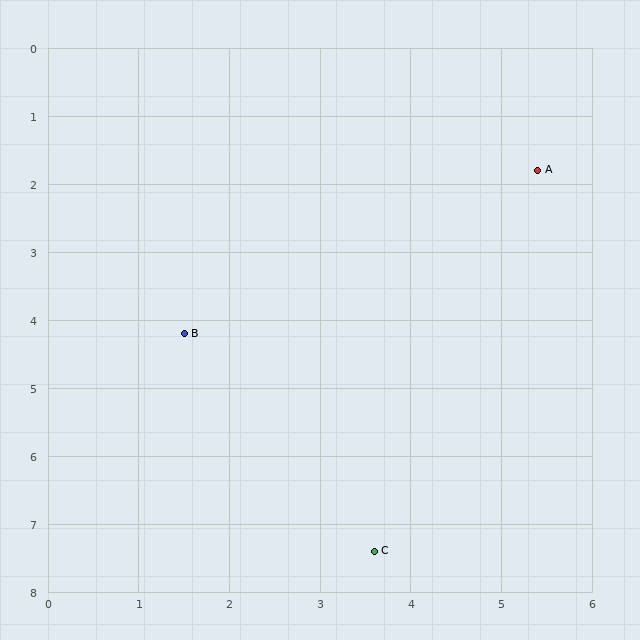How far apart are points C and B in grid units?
Points C and B are about 3.8 grid units apart.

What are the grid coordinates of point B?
Point B is at approximately (1.5, 4.2).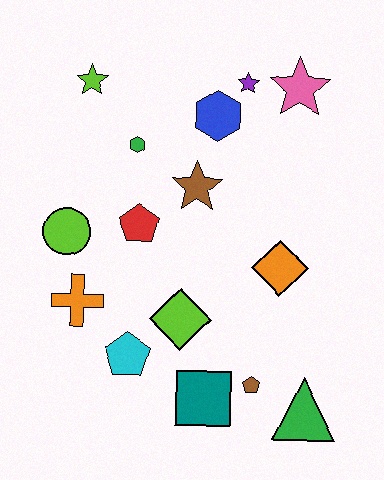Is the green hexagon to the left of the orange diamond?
Yes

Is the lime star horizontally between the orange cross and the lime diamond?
Yes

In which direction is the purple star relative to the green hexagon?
The purple star is to the right of the green hexagon.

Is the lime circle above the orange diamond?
Yes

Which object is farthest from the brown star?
The green triangle is farthest from the brown star.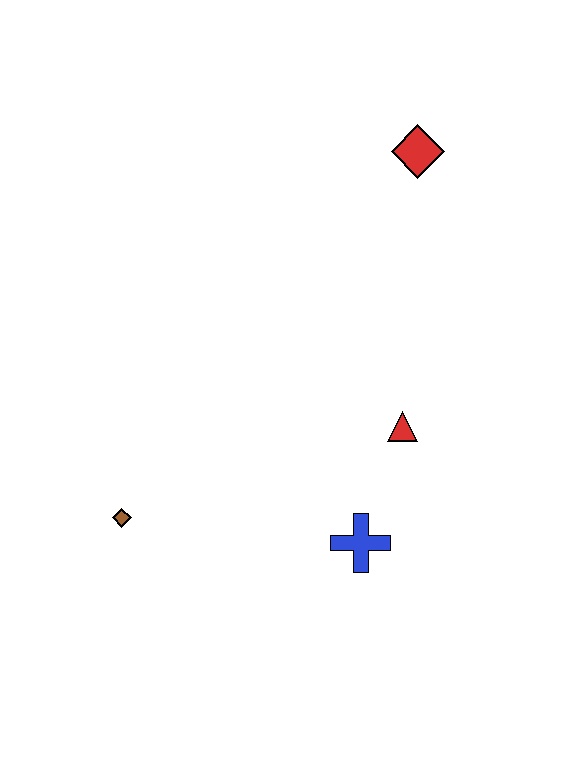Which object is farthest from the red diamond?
The brown diamond is farthest from the red diamond.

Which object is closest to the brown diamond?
The blue cross is closest to the brown diamond.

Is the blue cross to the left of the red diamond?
Yes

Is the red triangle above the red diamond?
No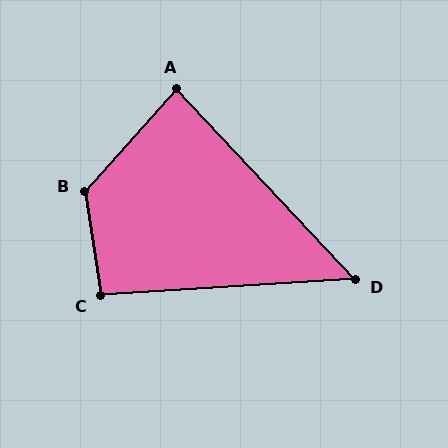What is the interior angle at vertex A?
Approximately 85 degrees (approximately right).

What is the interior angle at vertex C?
Approximately 95 degrees (approximately right).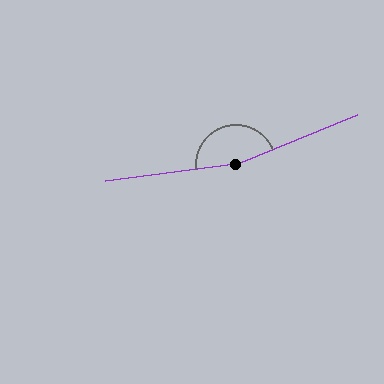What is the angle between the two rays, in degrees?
Approximately 165 degrees.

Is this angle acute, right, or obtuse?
It is obtuse.